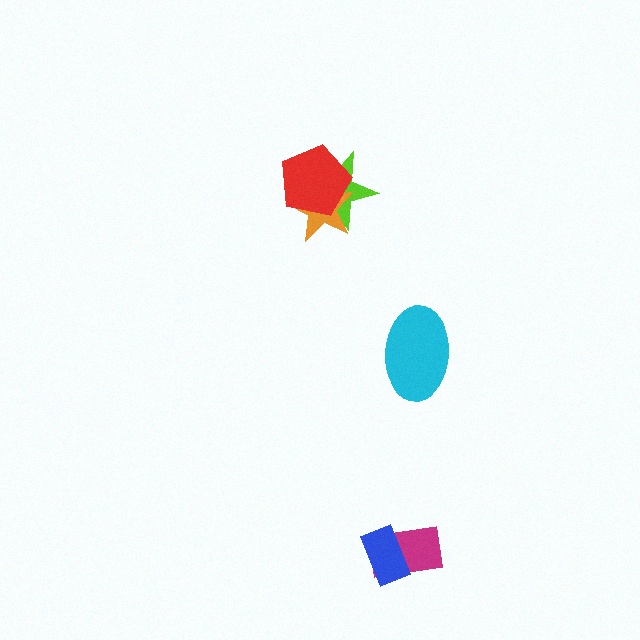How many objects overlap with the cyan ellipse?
0 objects overlap with the cyan ellipse.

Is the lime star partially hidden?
Yes, it is partially covered by another shape.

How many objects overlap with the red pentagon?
2 objects overlap with the red pentagon.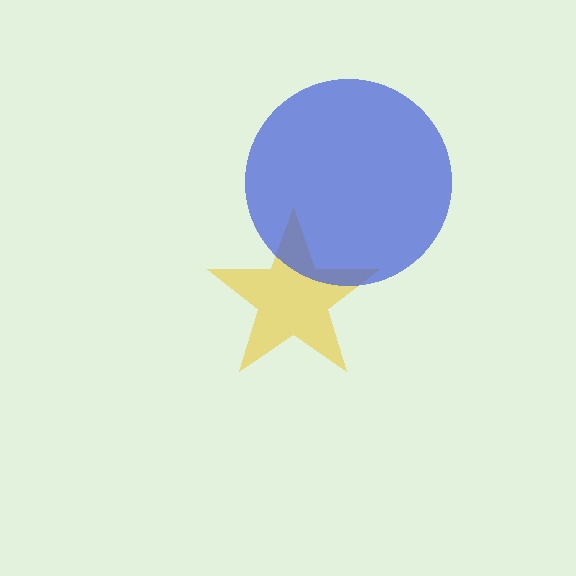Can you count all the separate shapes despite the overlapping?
Yes, there are 2 separate shapes.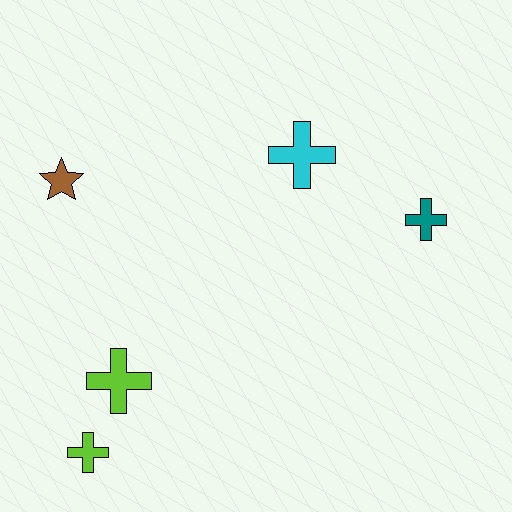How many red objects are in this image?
There are no red objects.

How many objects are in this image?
There are 5 objects.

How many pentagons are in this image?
There are no pentagons.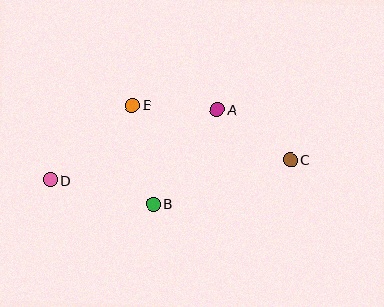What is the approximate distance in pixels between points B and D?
The distance between B and D is approximately 106 pixels.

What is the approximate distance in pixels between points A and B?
The distance between A and B is approximately 114 pixels.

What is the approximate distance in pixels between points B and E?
The distance between B and E is approximately 101 pixels.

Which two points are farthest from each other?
Points C and D are farthest from each other.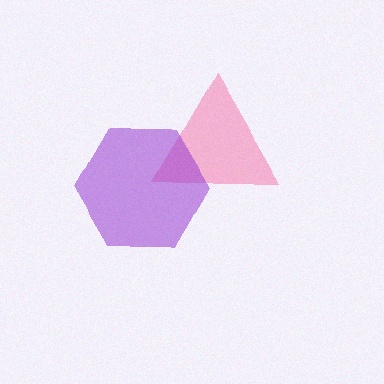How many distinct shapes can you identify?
There are 2 distinct shapes: a pink triangle, a purple hexagon.